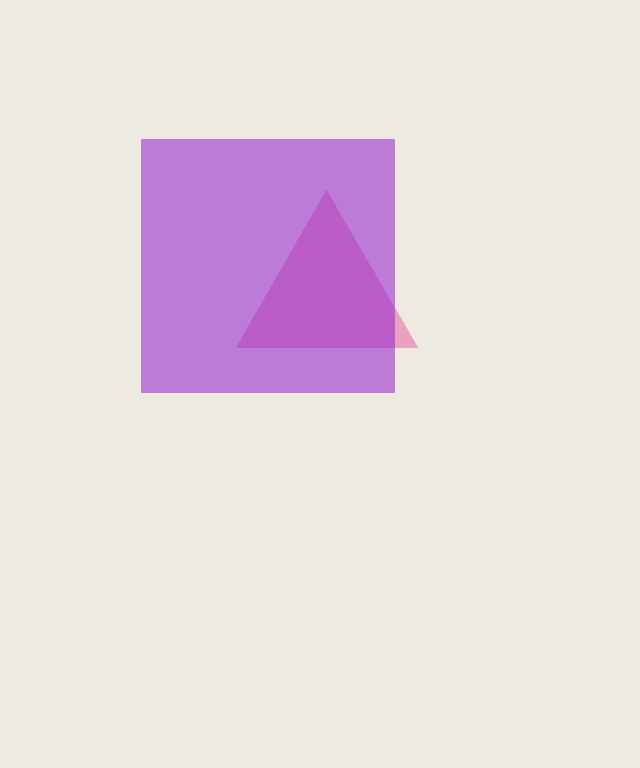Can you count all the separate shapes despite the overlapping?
Yes, there are 2 separate shapes.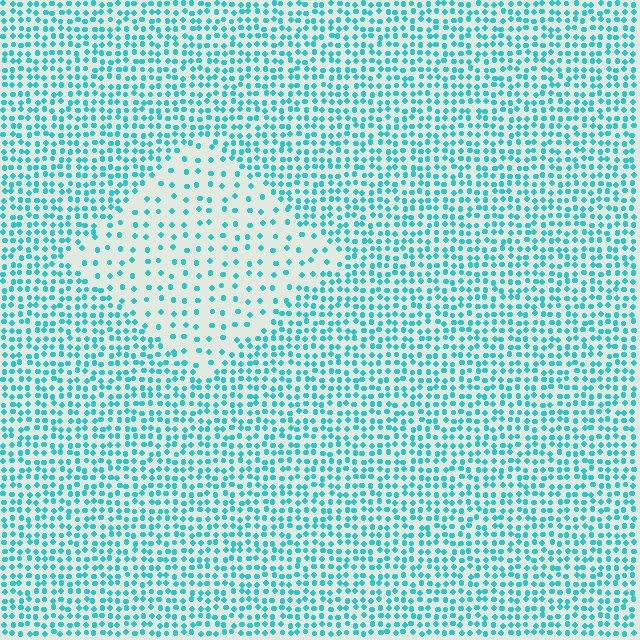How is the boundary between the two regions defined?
The boundary is defined by a change in element density (approximately 2.4x ratio). All elements are the same color, size, and shape.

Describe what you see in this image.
The image contains small cyan elements arranged at two different densities. A diamond-shaped region is visible where the elements are less densely packed than the surrounding area.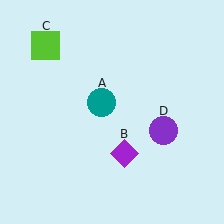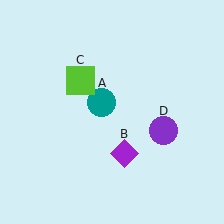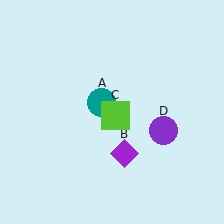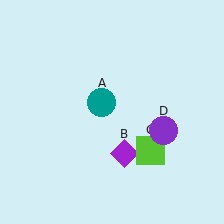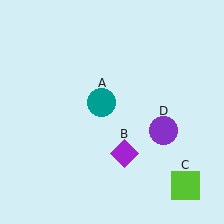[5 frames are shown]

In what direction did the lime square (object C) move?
The lime square (object C) moved down and to the right.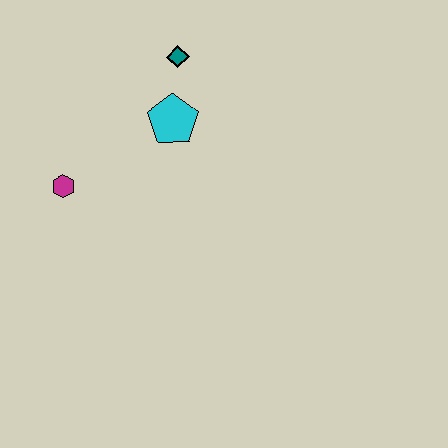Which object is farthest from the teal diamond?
The magenta hexagon is farthest from the teal diamond.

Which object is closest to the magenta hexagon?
The cyan pentagon is closest to the magenta hexagon.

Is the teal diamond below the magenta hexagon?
No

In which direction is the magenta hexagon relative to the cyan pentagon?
The magenta hexagon is to the left of the cyan pentagon.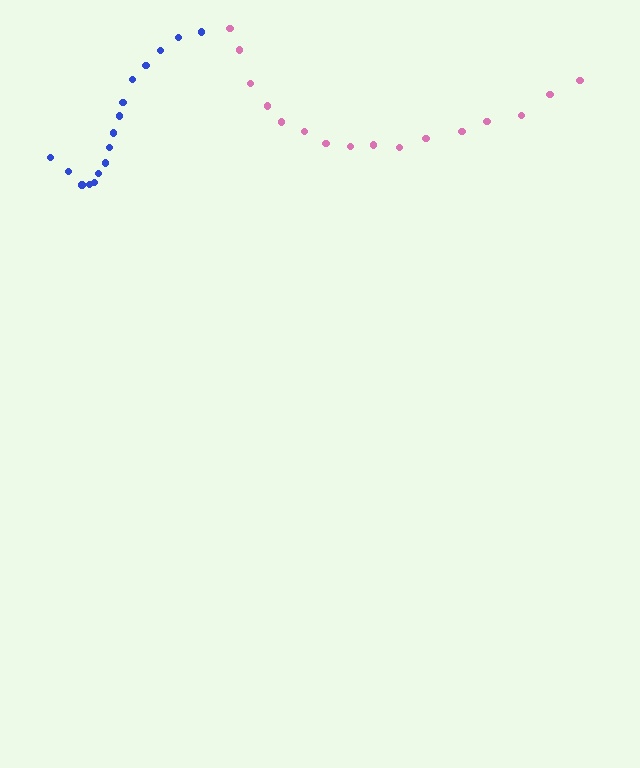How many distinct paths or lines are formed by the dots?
There are 2 distinct paths.